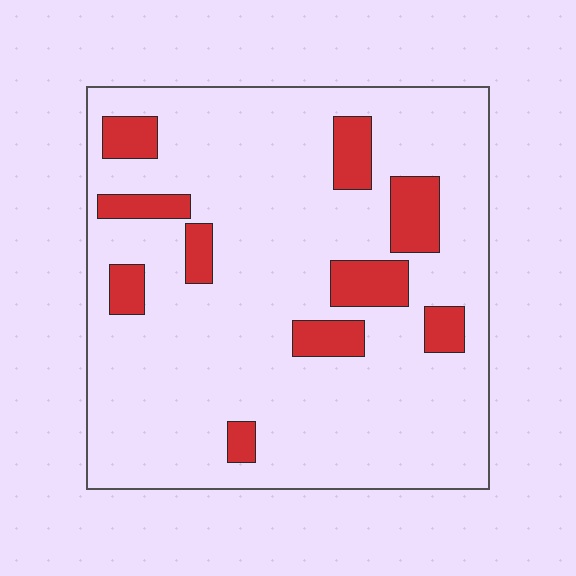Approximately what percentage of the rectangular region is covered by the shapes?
Approximately 15%.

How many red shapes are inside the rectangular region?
10.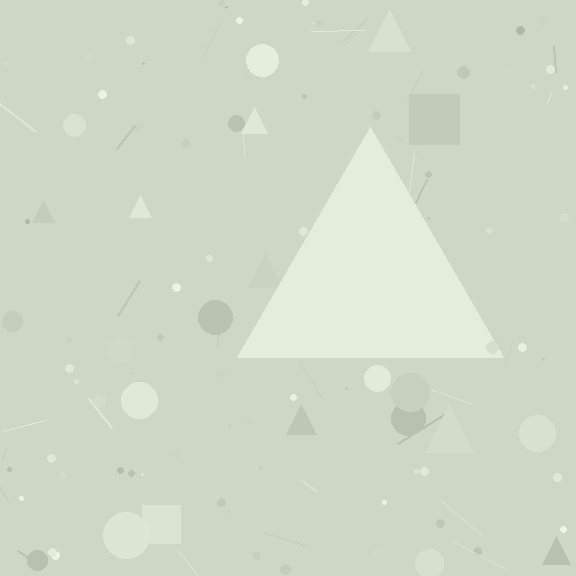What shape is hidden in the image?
A triangle is hidden in the image.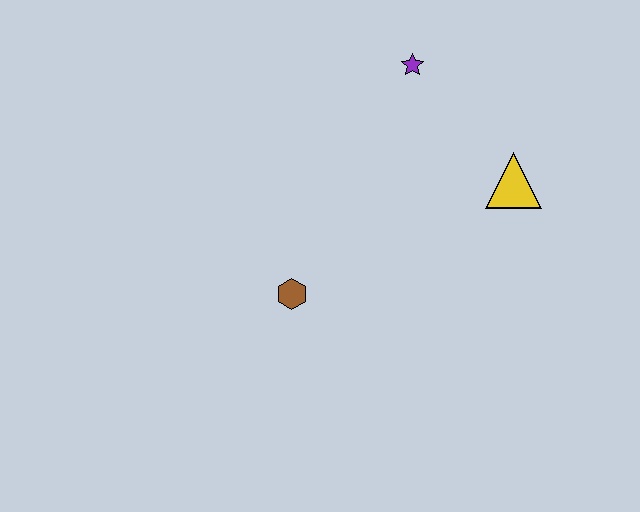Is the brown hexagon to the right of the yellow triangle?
No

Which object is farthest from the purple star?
The brown hexagon is farthest from the purple star.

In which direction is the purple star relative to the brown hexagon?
The purple star is above the brown hexagon.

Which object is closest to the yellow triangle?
The purple star is closest to the yellow triangle.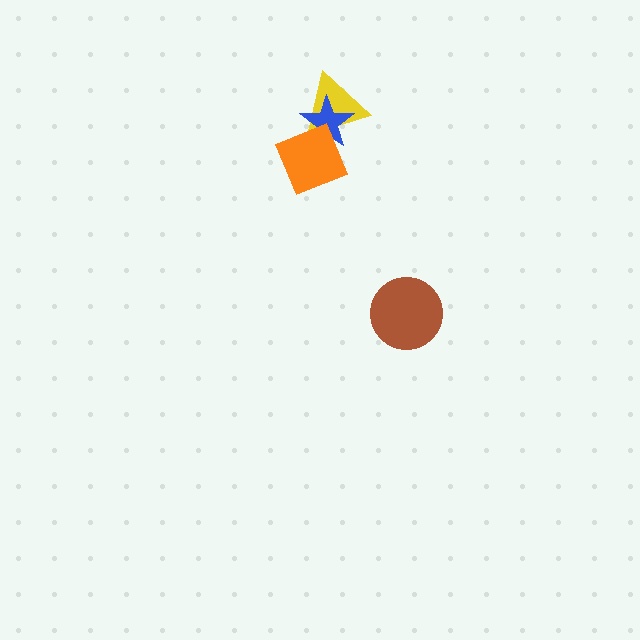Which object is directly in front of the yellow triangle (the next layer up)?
The blue star is directly in front of the yellow triangle.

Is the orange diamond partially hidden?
No, no other shape covers it.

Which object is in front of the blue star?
The orange diamond is in front of the blue star.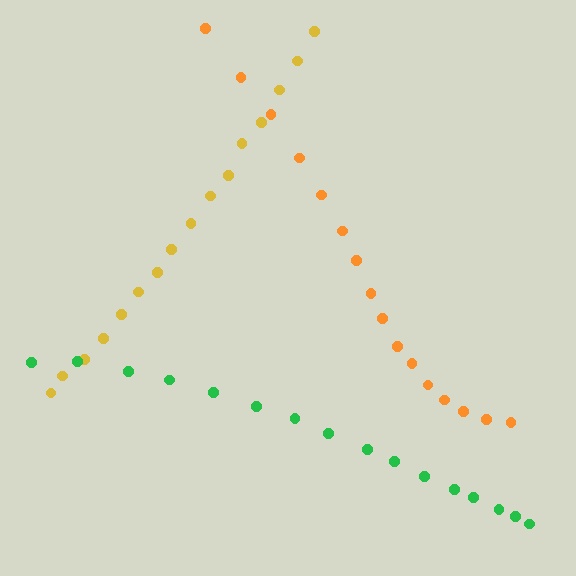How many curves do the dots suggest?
There are 3 distinct paths.